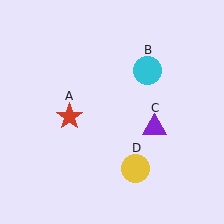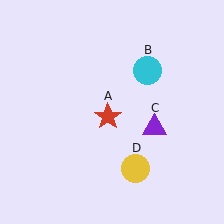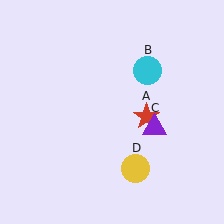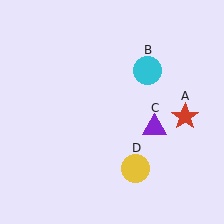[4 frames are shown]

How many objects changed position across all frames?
1 object changed position: red star (object A).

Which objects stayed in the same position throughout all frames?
Cyan circle (object B) and purple triangle (object C) and yellow circle (object D) remained stationary.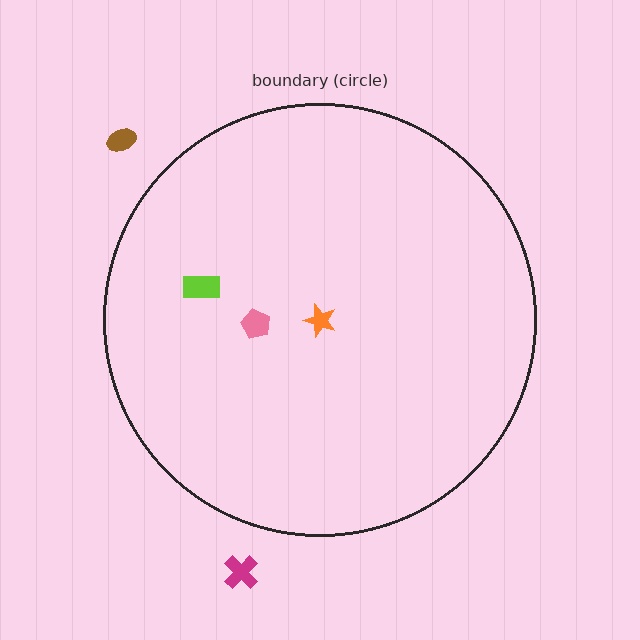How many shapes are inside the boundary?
3 inside, 2 outside.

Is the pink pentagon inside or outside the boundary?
Inside.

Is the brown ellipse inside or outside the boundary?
Outside.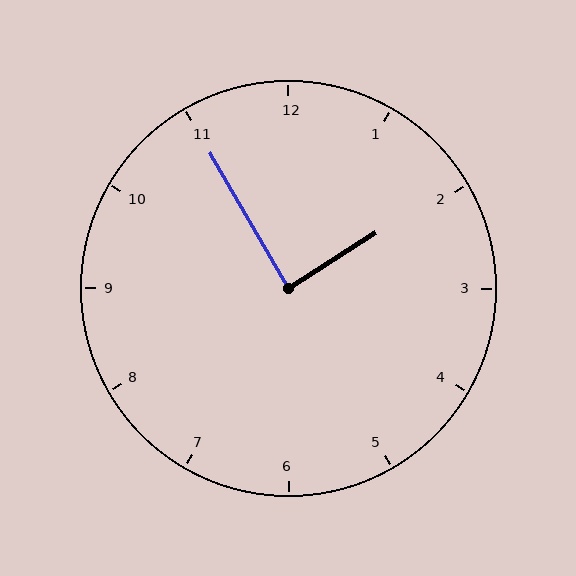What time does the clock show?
1:55.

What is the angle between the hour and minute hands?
Approximately 88 degrees.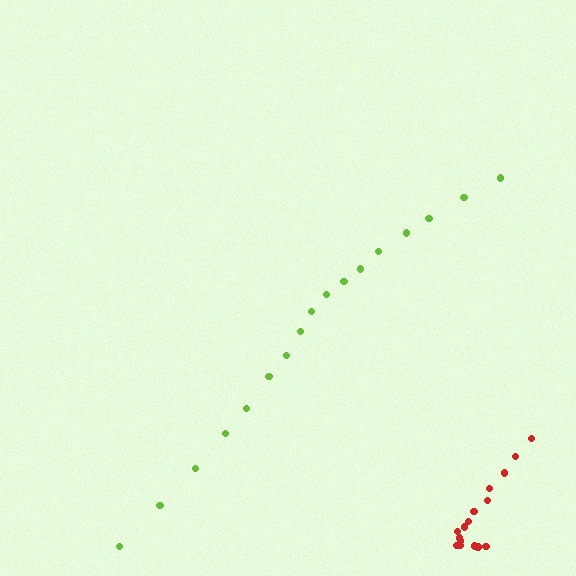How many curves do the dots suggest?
There are 2 distinct paths.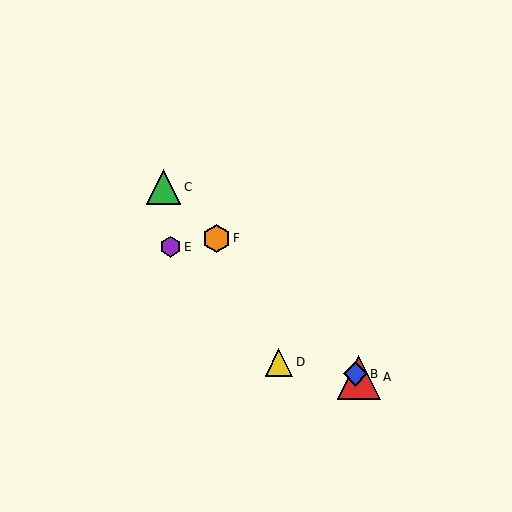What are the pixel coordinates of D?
Object D is at (279, 362).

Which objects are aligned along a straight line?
Objects A, B, C, F are aligned along a straight line.